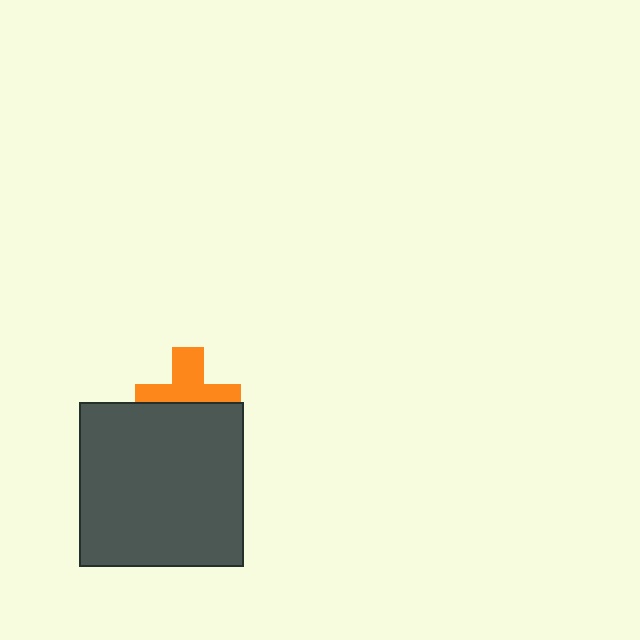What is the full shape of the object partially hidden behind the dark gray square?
The partially hidden object is an orange cross.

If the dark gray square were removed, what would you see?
You would see the complete orange cross.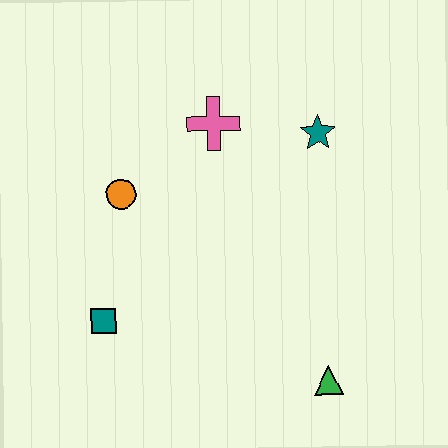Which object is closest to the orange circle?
The pink cross is closest to the orange circle.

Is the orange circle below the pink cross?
Yes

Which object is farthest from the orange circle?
The green triangle is farthest from the orange circle.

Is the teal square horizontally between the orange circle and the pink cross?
No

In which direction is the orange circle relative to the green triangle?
The orange circle is to the left of the green triangle.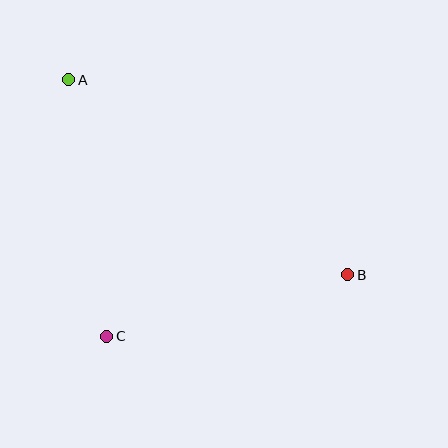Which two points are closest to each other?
Points B and C are closest to each other.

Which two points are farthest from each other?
Points A and B are farthest from each other.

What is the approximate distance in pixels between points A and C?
The distance between A and C is approximately 259 pixels.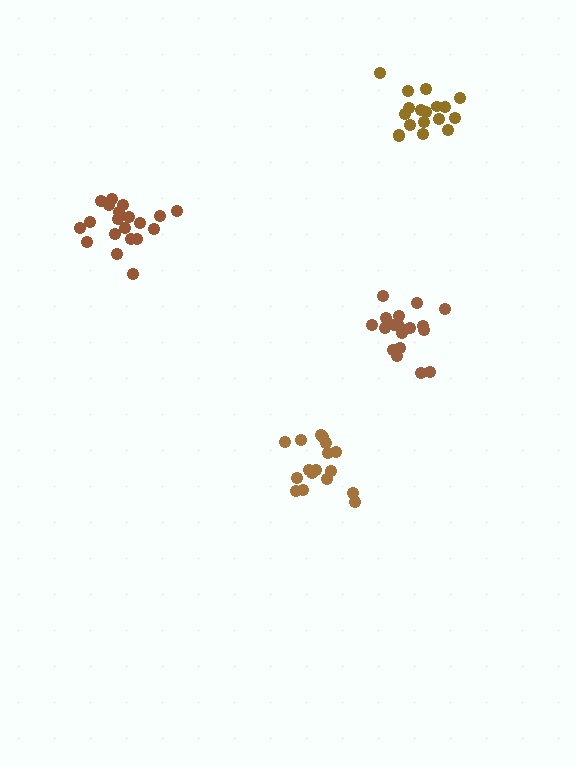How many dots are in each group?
Group 1: 18 dots, Group 2: 20 dots, Group 3: 17 dots, Group 4: 18 dots (73 total).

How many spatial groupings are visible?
There are 4 spatial groupings.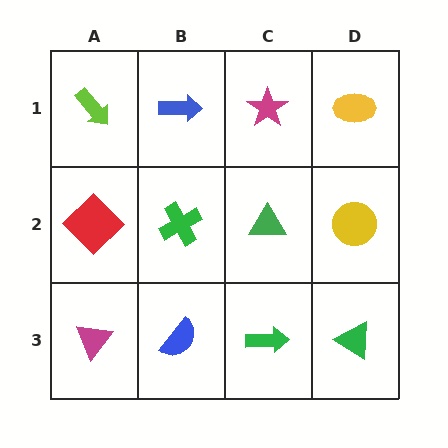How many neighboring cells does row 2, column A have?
3.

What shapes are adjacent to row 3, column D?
A yellow circle (row 2, column D), a green arrow (row 3, column C).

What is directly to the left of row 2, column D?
A green triangle.